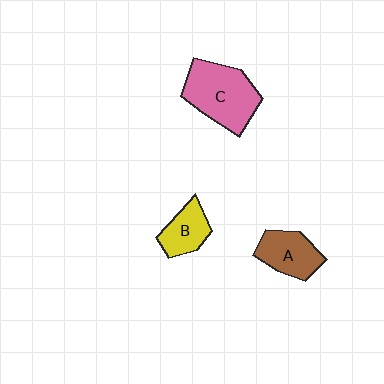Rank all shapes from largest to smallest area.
From largest to smallest: C (pink), A (brown), B (yellow).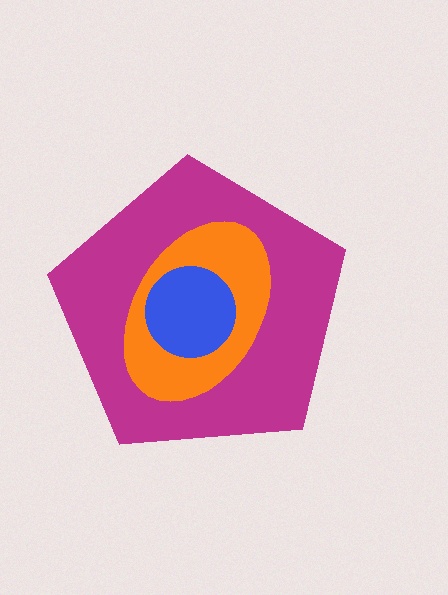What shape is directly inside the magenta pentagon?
The orange ellipse.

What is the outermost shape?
The magenta pentagon.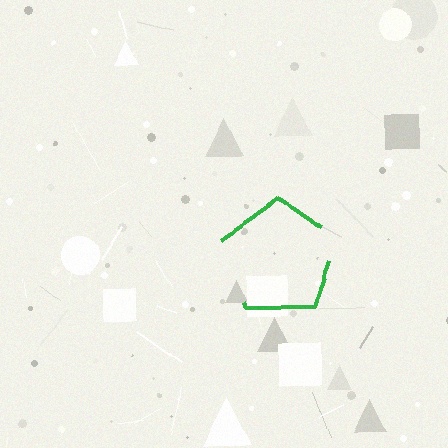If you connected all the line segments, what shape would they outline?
They would outline a pentagon.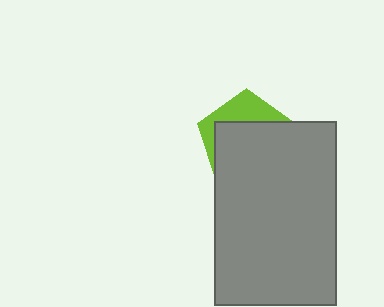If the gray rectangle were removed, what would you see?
You would see the complete lime pentagon.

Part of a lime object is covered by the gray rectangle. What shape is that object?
It is a pentagon.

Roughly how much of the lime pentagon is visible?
A small part of it is visible (roughly 31%).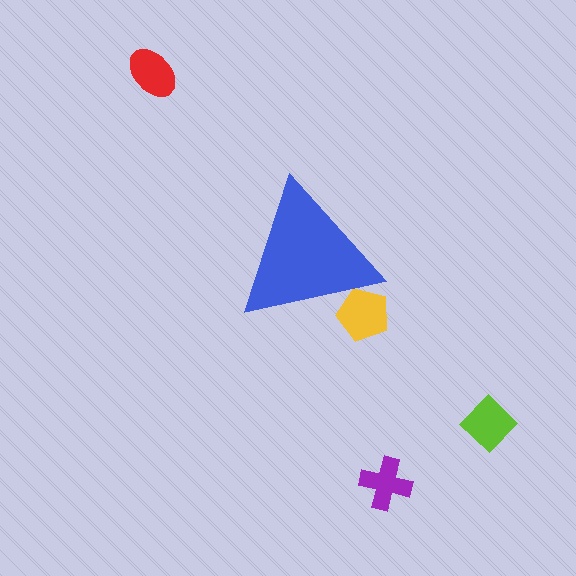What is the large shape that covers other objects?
A blue triangle.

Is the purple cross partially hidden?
No, the purple cross is fully visible.